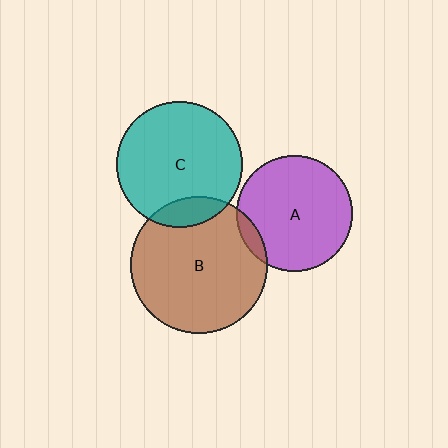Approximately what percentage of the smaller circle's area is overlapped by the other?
Approximately 5%.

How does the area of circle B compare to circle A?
Approximately 1.4 times.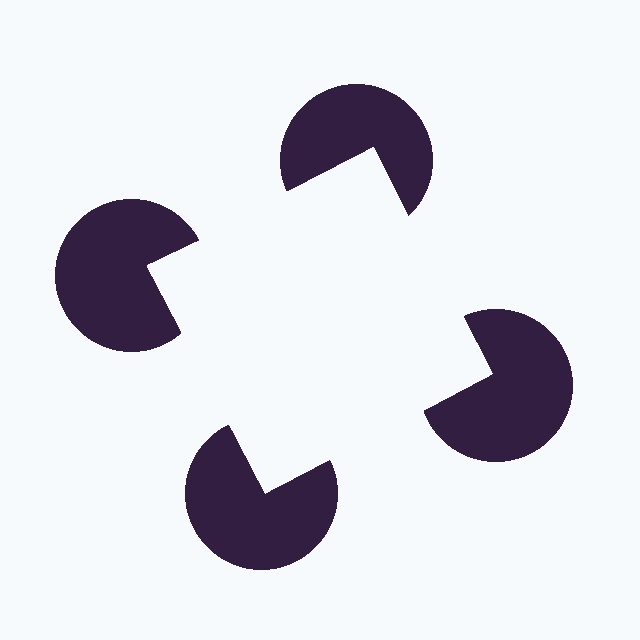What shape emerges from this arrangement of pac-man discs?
An illusory square — its edges are inferred from the aligned wedge cuts in the pac-man discs, not physically drawn.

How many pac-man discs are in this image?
There are 4 — one at each vertex of the illusory square.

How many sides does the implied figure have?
4 sides.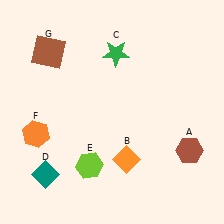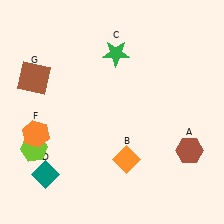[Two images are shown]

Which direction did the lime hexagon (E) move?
The lime hexagon (E) moved left.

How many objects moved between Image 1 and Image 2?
2 objects moved between the two images.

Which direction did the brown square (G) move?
The brown square (G) moved down.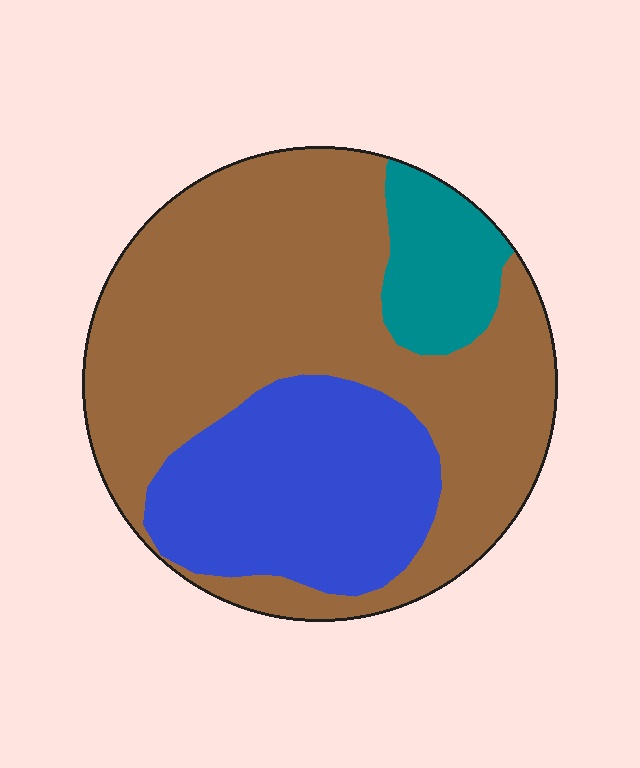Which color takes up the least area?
Teal, at roughly 10%.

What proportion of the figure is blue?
Blue takes up between a quarter and a half of the figure.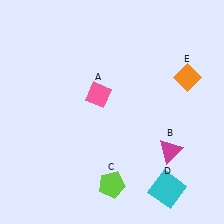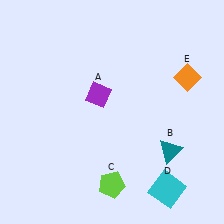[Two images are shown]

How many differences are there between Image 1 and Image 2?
There are 2 differences between the two images.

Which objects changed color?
A changed from pink to purple. B changed from magenta to teal.